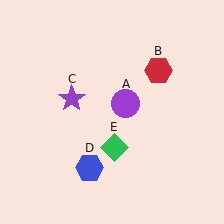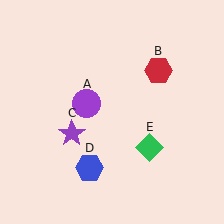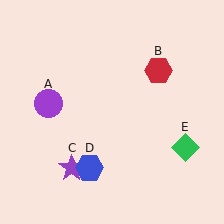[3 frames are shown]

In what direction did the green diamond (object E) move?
The green diamond (object E) moved right.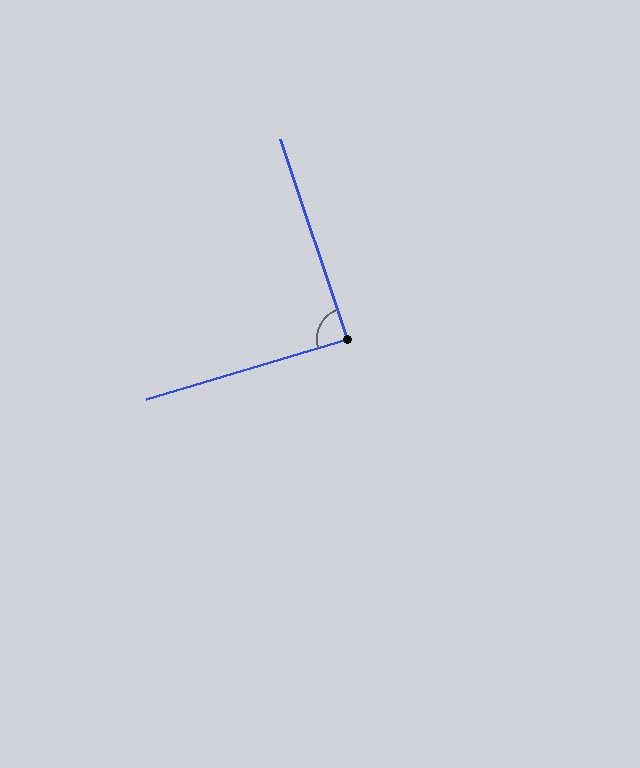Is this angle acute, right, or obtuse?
It is approximately a right angle.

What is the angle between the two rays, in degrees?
Approximately 88 degrees.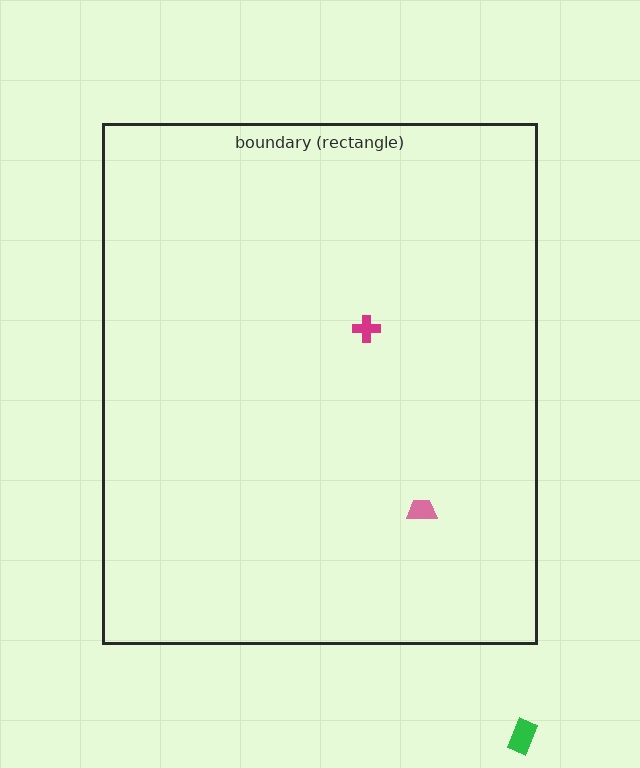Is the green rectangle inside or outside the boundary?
Outside.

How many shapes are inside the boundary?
2 inside, 1 outside.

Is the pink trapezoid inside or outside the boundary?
Inside.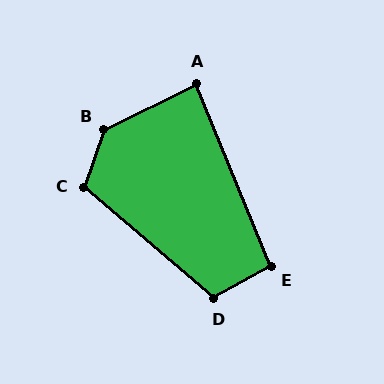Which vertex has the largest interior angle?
B, at approximately 135 degrees.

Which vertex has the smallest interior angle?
A, at approximately 86 degrees.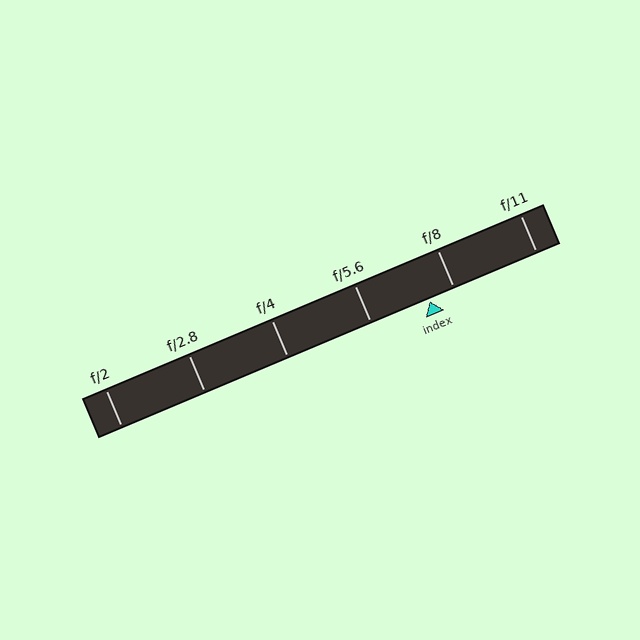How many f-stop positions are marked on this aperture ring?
There are 6 f-stop positions marked.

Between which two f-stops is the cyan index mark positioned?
The index mark is between f/5.6 and f/8.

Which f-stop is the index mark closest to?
The index mark is closest to f/8.